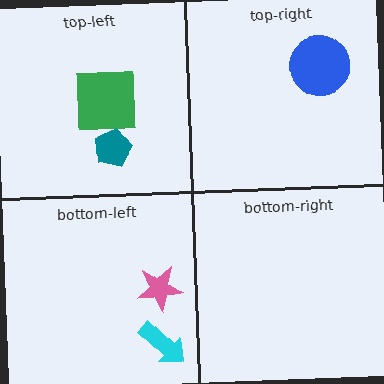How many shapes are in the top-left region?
2.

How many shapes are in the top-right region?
1.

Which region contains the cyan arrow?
The bottom-left region.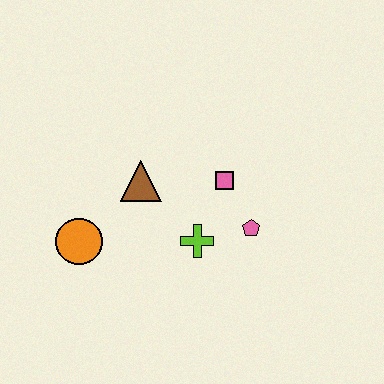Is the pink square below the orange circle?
No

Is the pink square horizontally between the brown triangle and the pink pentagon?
Yes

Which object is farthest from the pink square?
The orange circle is farthest from the pink square.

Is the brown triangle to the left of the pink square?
Yes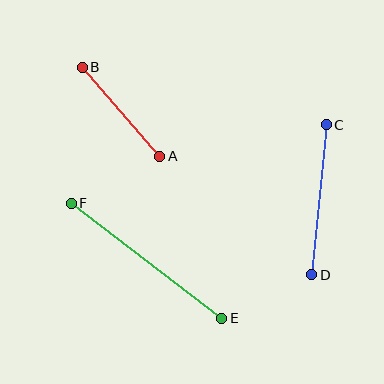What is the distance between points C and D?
The distance is approximately 151 pixels.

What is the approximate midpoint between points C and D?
The midpoint is at approximately (319, 200) pixels.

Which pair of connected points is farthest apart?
Points E and F are farthest apart.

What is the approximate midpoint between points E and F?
The midpoint is at approximately (146, 261) pixels.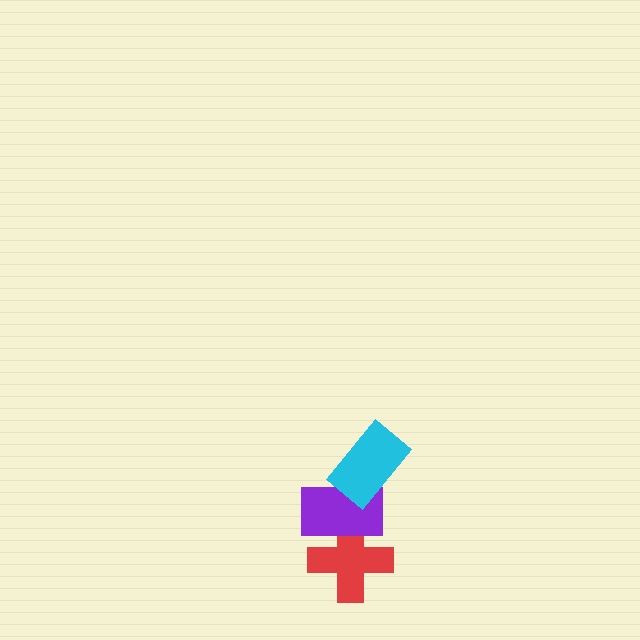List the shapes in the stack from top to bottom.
From top to bottom: the cyan rectangle, the purple rectangle, the red cross.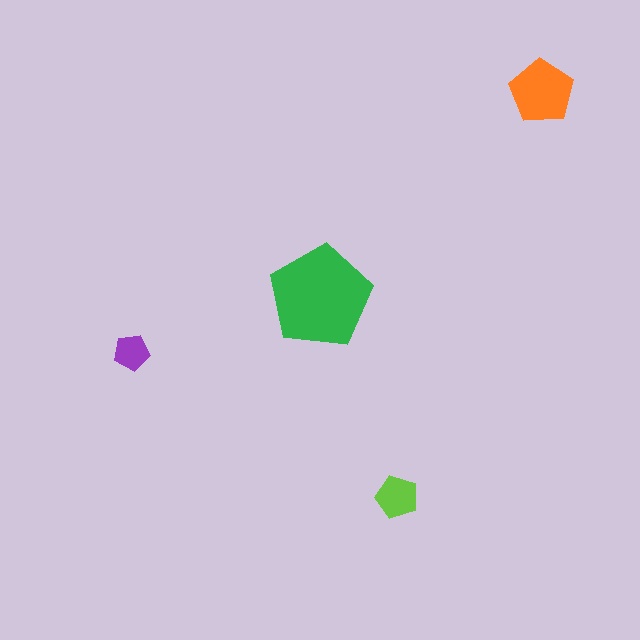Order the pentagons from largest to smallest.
the green one, the orange one, the lime one, the purple one.